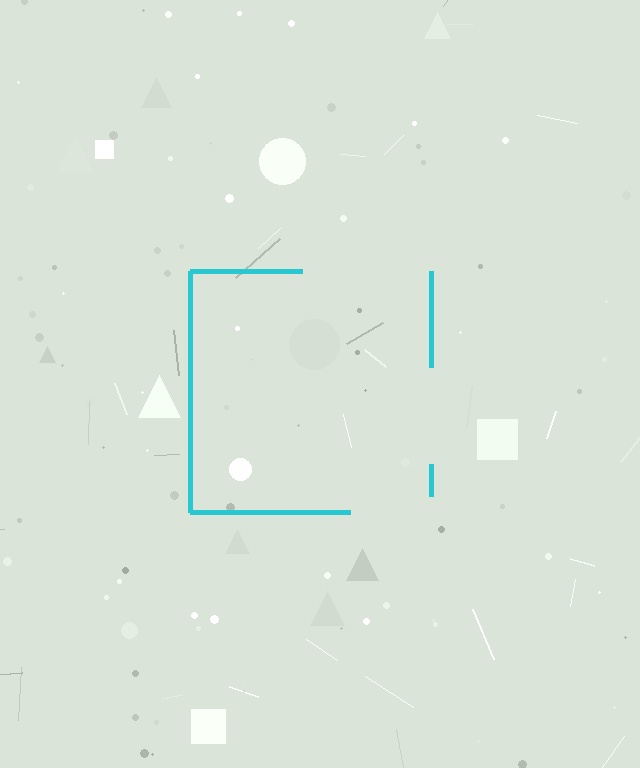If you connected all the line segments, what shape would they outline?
They would outline a square.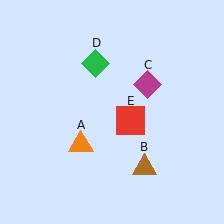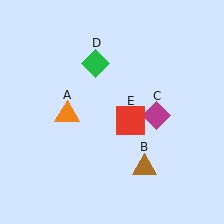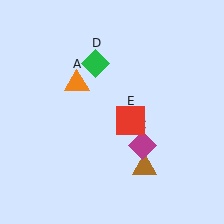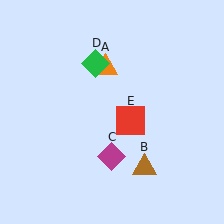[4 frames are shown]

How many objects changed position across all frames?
2 objects changed position: orange triangle (object A), magenta diamond (object C).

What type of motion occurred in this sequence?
The orange triangle (object A), magenta diamond (object C) rotated clockwise around the center of the scene.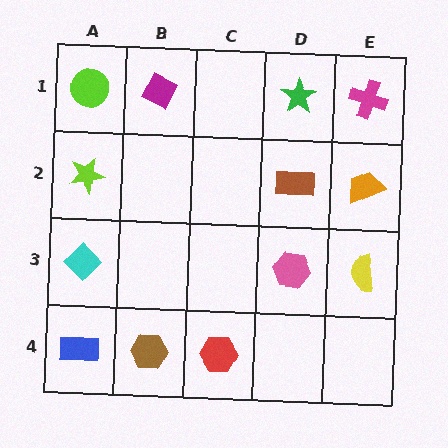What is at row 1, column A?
A lime circle.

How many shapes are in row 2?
3 shapes.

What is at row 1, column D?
A green star.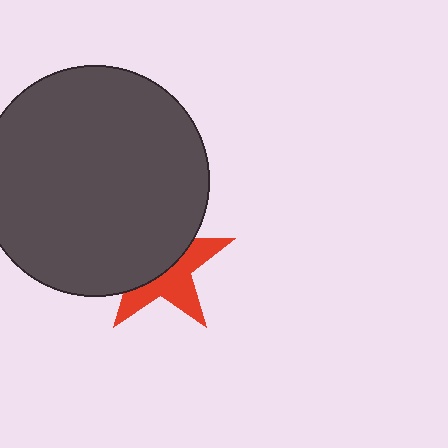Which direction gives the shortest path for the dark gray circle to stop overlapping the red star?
Moving toward the upper-left gives the shortest separation.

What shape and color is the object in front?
The object in front is a dark gray circle.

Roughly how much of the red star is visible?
About half of it is visible (roughly 45%).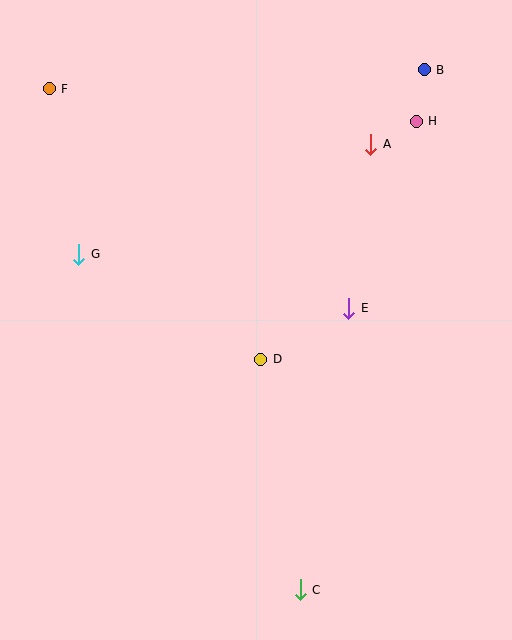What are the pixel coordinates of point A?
Point A is at (371, 144).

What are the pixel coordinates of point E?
Point E is at (349, 308).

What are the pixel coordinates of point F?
Point F is at (49, 89).